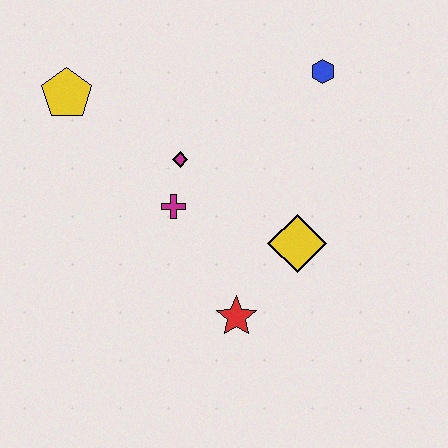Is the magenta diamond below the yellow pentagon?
Yes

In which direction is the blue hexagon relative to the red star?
The blue hexagon is above the red star.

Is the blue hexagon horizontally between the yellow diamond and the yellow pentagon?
No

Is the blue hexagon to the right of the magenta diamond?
Yes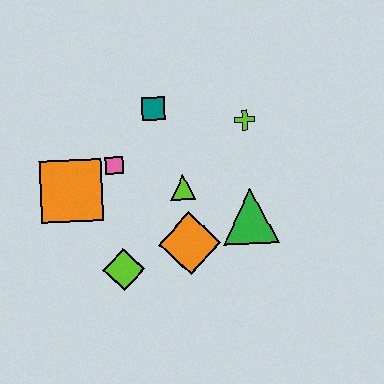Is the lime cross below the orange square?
No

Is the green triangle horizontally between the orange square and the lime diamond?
No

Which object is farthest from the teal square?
The lime diamond is farthest from the teal square.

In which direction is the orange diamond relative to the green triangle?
The orange diamond is to the left of the green triangle.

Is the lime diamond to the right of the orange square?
Yes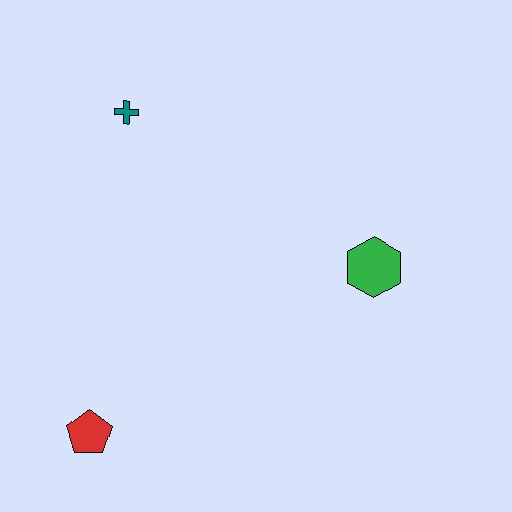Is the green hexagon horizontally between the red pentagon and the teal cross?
No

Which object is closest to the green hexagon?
The teal cross is closest to the green hexagon.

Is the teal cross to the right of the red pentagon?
Yes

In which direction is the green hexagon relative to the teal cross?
The green hexagon is to the right of the teal cross.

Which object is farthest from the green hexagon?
The red pentagon is farthest from the green hexagon.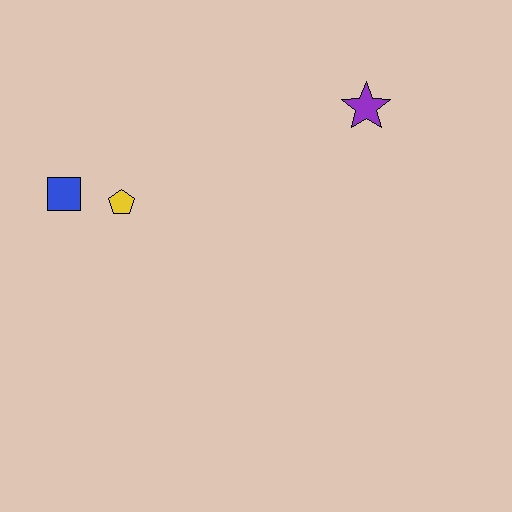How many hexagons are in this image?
There are no hexagons.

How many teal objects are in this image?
There are no teal objects.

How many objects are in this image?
There are 3 objects.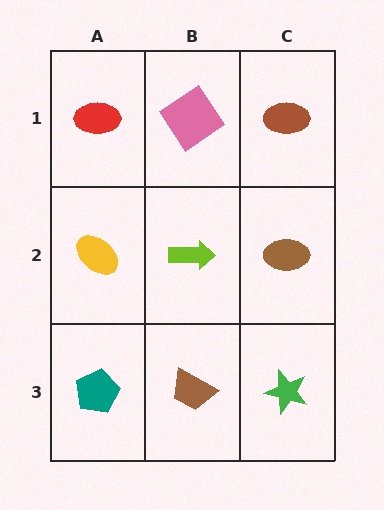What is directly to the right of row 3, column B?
A green star.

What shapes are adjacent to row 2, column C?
A brown ellipse (row 1, column C), a green star (row 3, column C), a lime arrow (row 2, column B).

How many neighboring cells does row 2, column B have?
4.